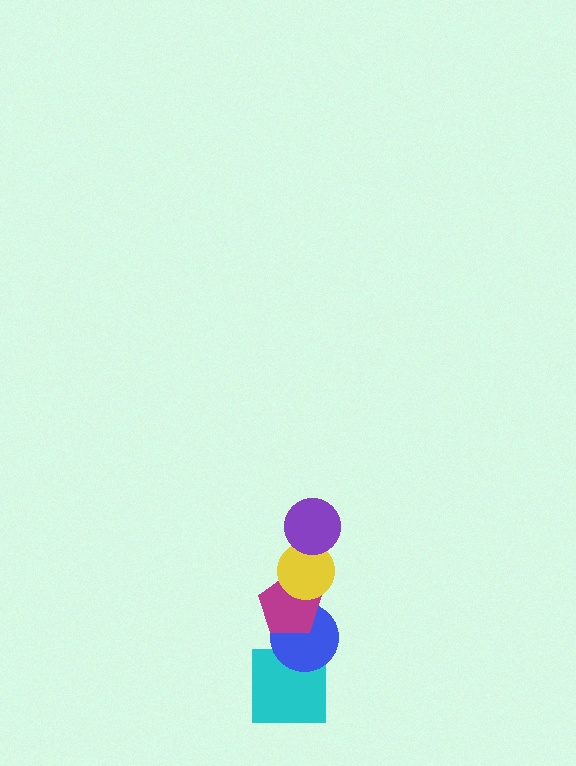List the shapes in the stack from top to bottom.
From top to bottom: the purple circle, the yellow circle, the magenta pentagon, the blue circle, the cyan square.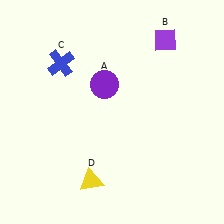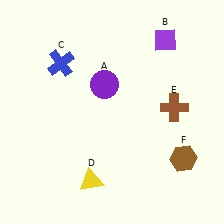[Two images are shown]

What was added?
A brown cross (E), a brown hexagon (F) were added in Image 2.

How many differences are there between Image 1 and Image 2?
There are 2 differences between the two images.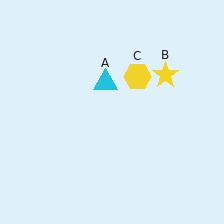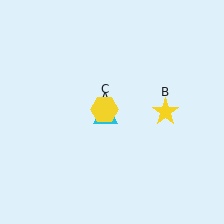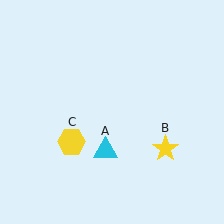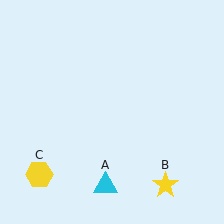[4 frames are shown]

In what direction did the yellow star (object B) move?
The yellow star (object B) moved down.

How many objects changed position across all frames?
3 objects changed position: cyan triangle (object A), yellow star (object B), yellow hexagon (object C).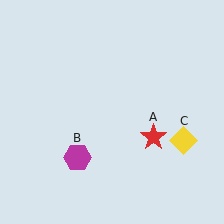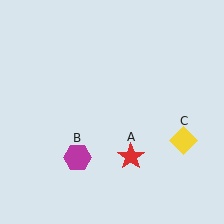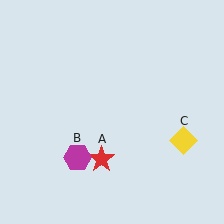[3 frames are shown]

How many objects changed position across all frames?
1 object changed position: red star (object A).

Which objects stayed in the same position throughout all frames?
Magenta hexagon (object B) and yellow diamond (object C) remained stationary.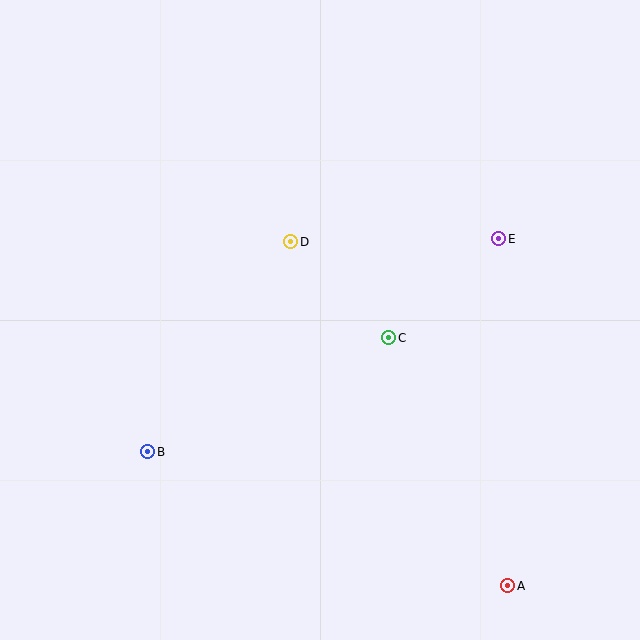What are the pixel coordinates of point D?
Point D is at (291, 242).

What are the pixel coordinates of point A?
Point A is at (508, 586).